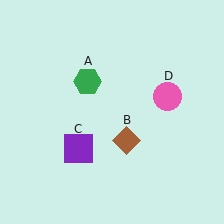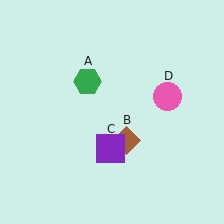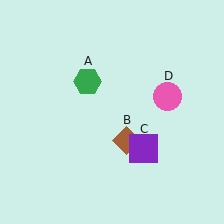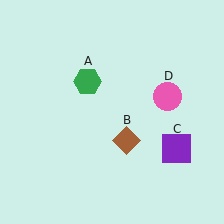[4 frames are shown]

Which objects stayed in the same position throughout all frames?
Green hexagon (object A) and brown diamond (object B) and pink circle (object D) remained stationary.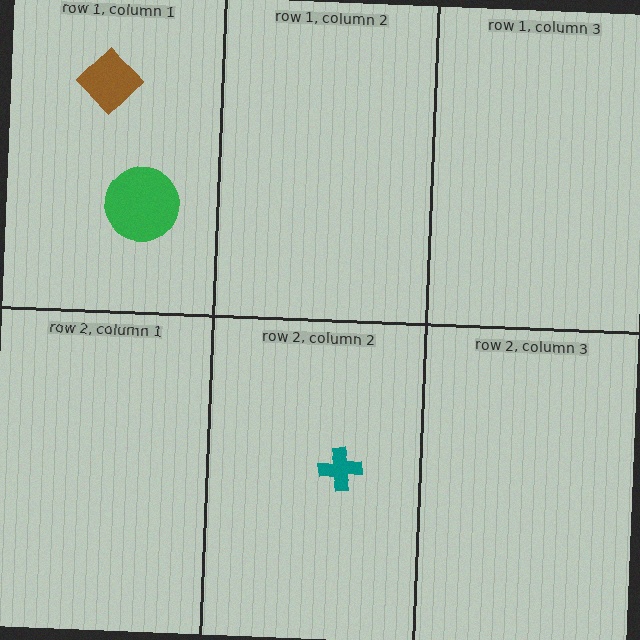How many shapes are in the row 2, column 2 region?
1.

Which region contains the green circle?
The row 1, column 1 region.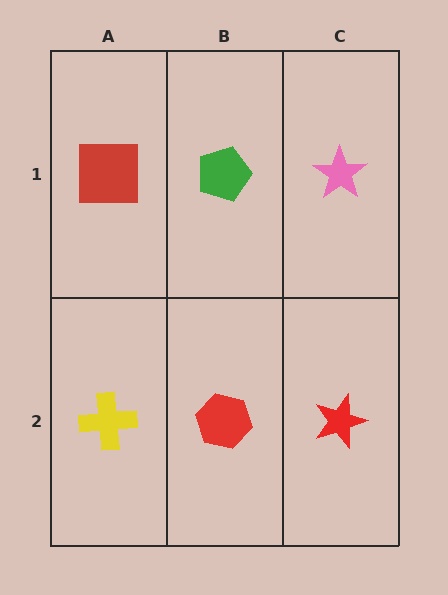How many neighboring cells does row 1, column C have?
2.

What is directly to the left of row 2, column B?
A yellow cross.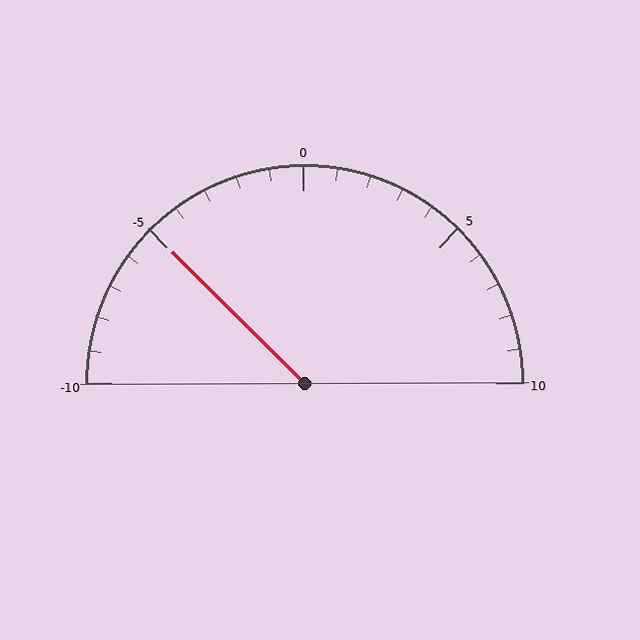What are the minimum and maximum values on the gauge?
The gauge ranges from -10 to 10.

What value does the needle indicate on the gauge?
The needle indicates approximately -5.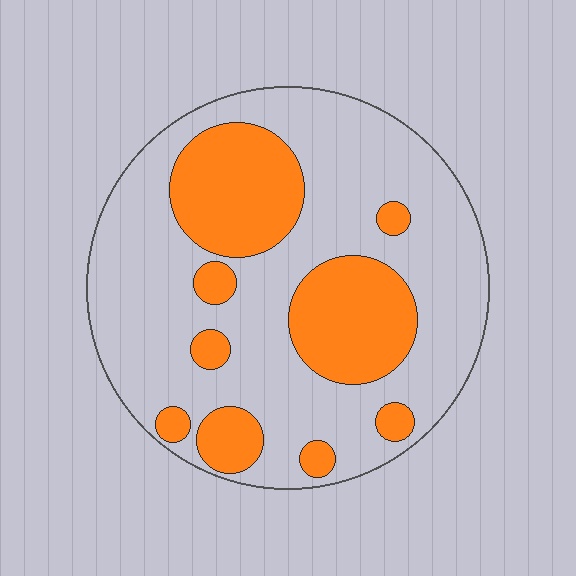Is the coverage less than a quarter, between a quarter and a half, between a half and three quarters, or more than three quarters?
Between a quarter and a half.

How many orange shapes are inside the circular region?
9.